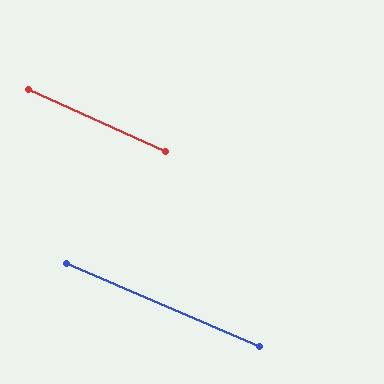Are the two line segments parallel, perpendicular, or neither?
Parallel — their directions differ by only 1.0°.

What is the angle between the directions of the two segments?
Approximately 1 degree.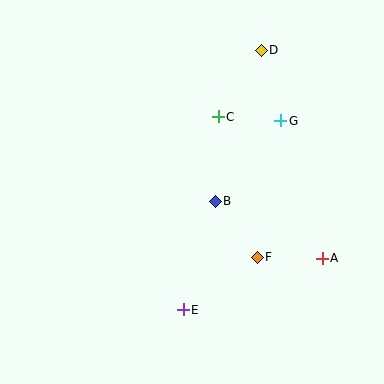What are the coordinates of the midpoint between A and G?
The midpoint between A and G is at (301, 190).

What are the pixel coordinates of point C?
Point C is at (218, 117).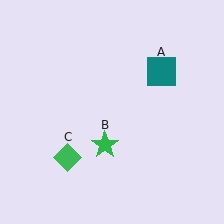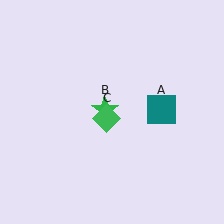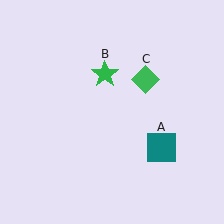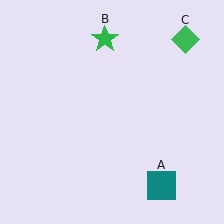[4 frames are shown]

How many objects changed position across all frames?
3 objects changed position: teal square (object A), green star (object B), green diamond (object C).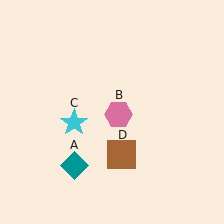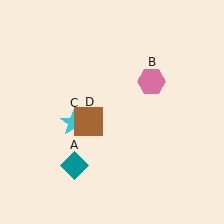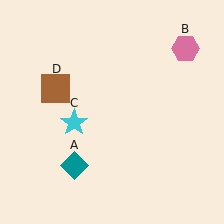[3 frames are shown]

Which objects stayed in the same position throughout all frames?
Teal diamond (object A) and cyan star (object C) remained stationary.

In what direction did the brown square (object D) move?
The brown square (object D) moved up and to the left.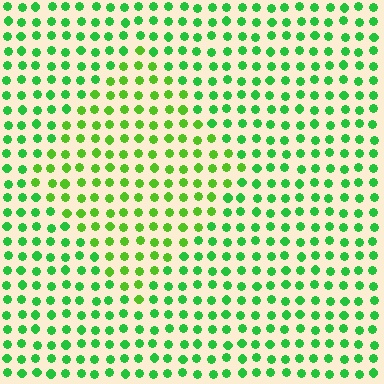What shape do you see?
I see a diamond.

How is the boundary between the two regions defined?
The boundary is defined purely by a slight shift in hue (about 26 degrees). Spacing, size, and orientation are identical on both sides.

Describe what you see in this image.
The image is filled with small green elements in a uniform arrangement. A diamond-shaped region is visible where the elements are tinted to a slightly different hue, forming a subtle color boundary.